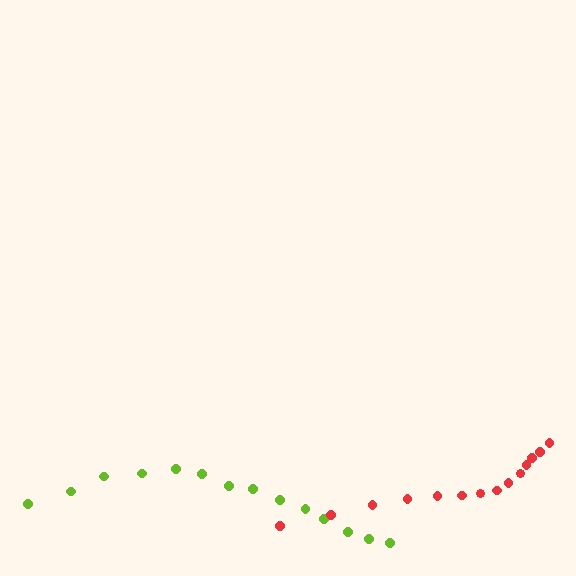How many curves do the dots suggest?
There are 2 distinct paths.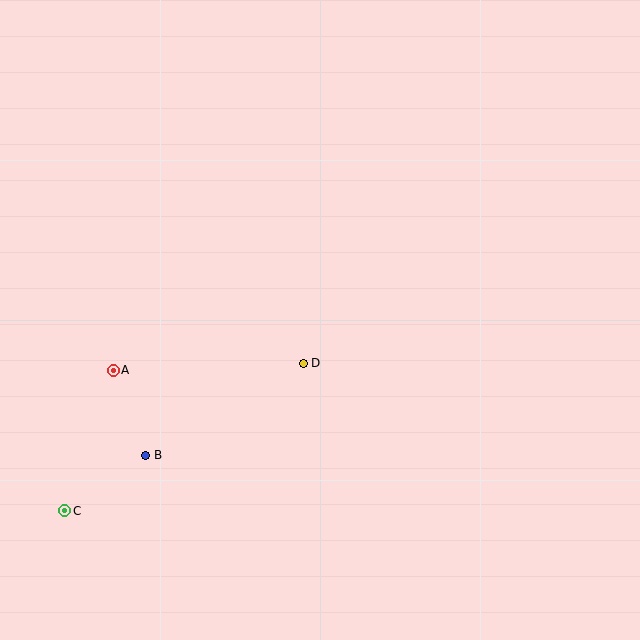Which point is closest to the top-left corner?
Point A is closest to the top-left corner.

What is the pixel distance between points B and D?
The distance between B and D is 183 pixels.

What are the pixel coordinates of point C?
Point C is at (65, 511).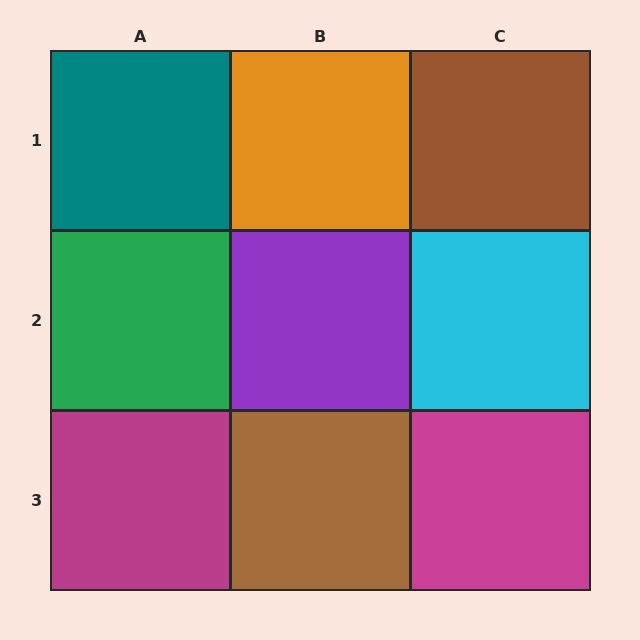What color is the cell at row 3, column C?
Magenta.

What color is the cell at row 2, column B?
Purple.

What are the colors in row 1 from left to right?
Teal, orange, brown.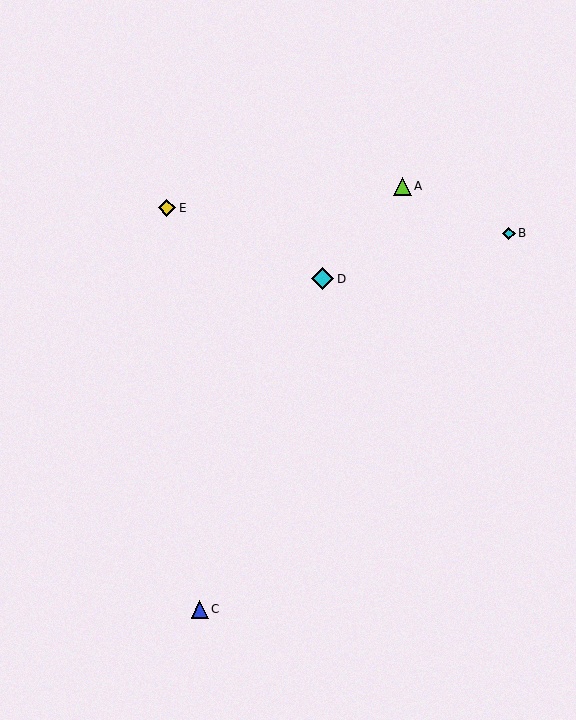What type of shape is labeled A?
Shape A is a lime triangle.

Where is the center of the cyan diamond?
The center of the cyan diamond is at (322, 279).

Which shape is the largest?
The cyan diamond (labeled D) is the largest.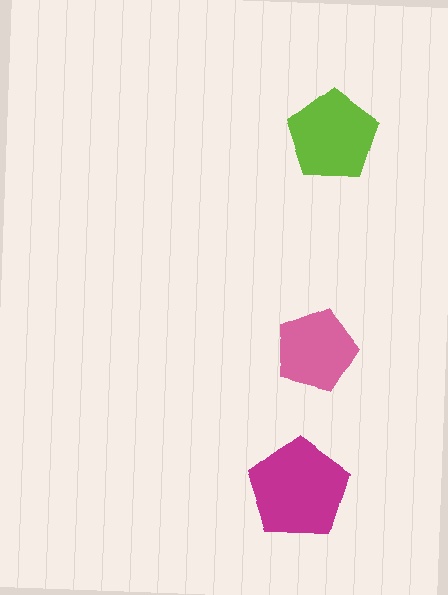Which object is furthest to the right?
The lime pentagon is rightmost.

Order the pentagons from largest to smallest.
the magenta one, the lime one, the pink one.